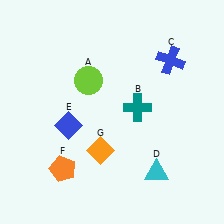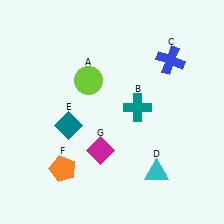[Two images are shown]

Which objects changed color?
E changed from blue to teal. G changed from orange to magenta.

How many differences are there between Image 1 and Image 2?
There are 2 differences between the two images.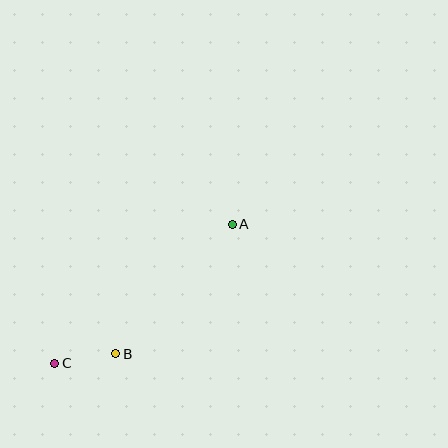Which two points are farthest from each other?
Points A and C are farthest from each other.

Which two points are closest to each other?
Points B and C are closest to each other.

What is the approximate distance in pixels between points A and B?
The distance between A and B is approximately 174 pixels.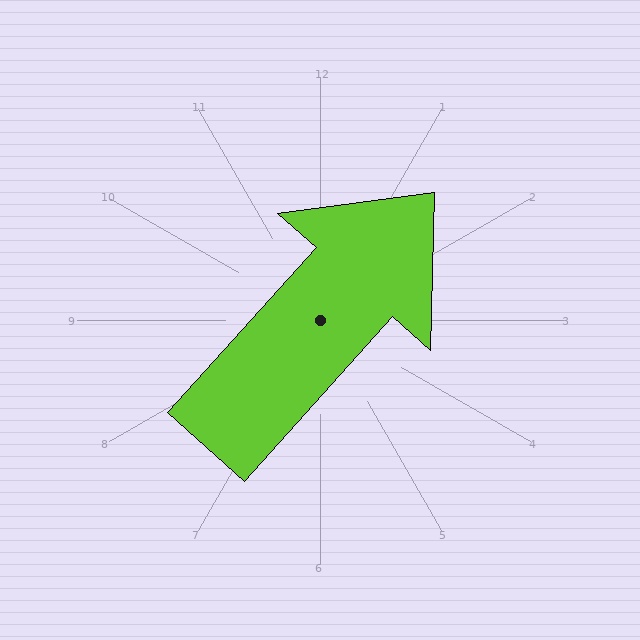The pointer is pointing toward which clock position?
Roughly 1 o'clock.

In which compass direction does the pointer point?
Northeast.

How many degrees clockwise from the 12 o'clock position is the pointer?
Approximately 42 degrees.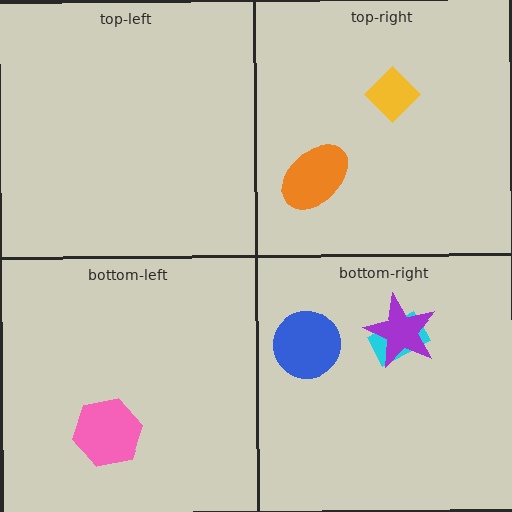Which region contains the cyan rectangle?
The bottom-right region.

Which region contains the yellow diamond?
The top-right region.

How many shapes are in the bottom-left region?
1.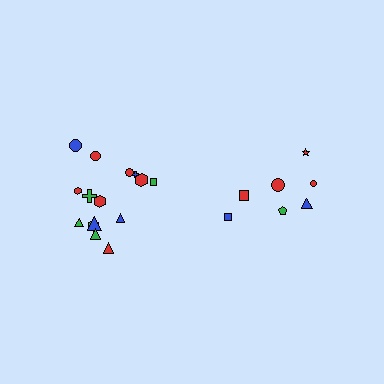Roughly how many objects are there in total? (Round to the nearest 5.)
Roughly 20 objects in total.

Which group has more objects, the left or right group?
The left group.